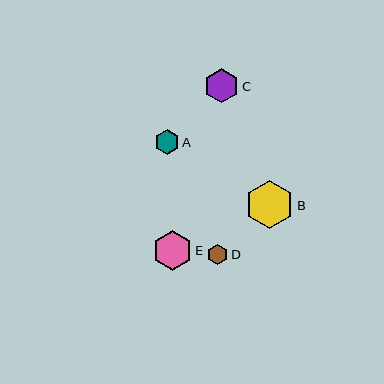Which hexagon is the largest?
Hexagon B is the largest with a size of approximately 48 pixels.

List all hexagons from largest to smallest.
From largest to smallest: B, E, C, A, D.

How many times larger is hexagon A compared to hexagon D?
Hexagon A is approximately 1.2 times the size of hexagon D.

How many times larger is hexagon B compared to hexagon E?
Hexagon B is approximately 1.2 times the size of hexagon E.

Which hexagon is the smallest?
Hexagon D is the smallest with a size of approximately 20 pixels.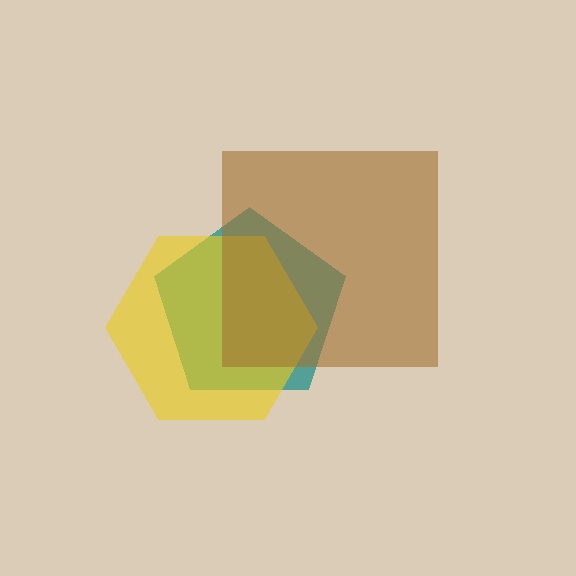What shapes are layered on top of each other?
The layered shapes are: a teal pentagon, a yellow hexagon, a brown square.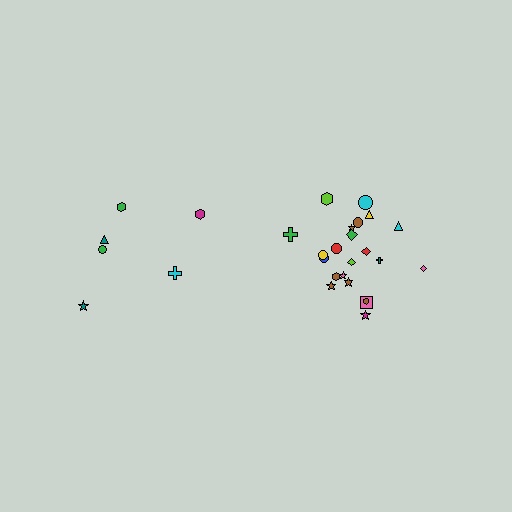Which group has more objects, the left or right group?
The right group.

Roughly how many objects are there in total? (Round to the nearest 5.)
Roughly 30 objects in total.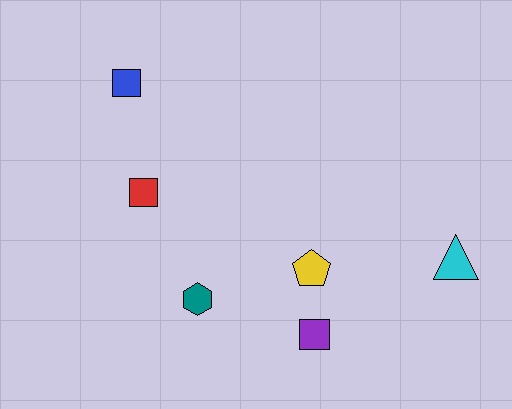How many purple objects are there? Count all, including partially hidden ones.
There is 1 purple object.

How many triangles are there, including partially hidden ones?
There is 1 triangle.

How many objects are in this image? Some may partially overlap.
There are 6 objects.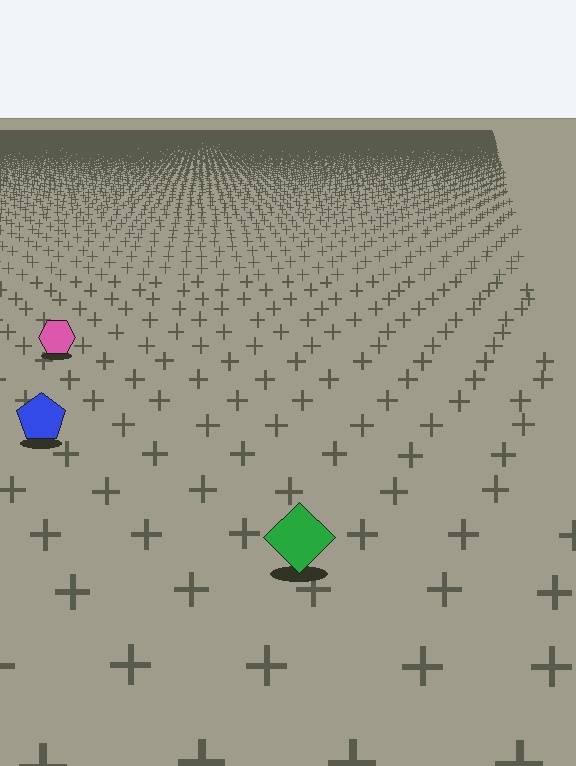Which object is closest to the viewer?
The green diamond is closest. The texture marks near it are larger and more spread out.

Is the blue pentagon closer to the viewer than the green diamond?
No. The green diamond is closer — you can tell from the texture gradient: the ground texture is coarser near it.